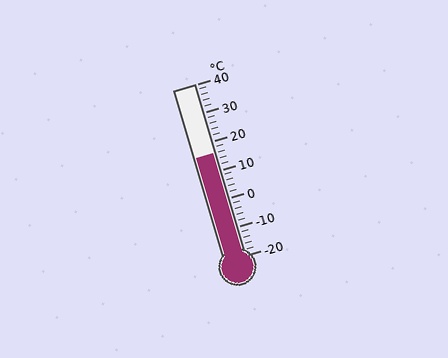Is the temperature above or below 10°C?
The temperature is above 10°C.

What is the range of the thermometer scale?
The thermometer scale ranges from -20°C to 40°C.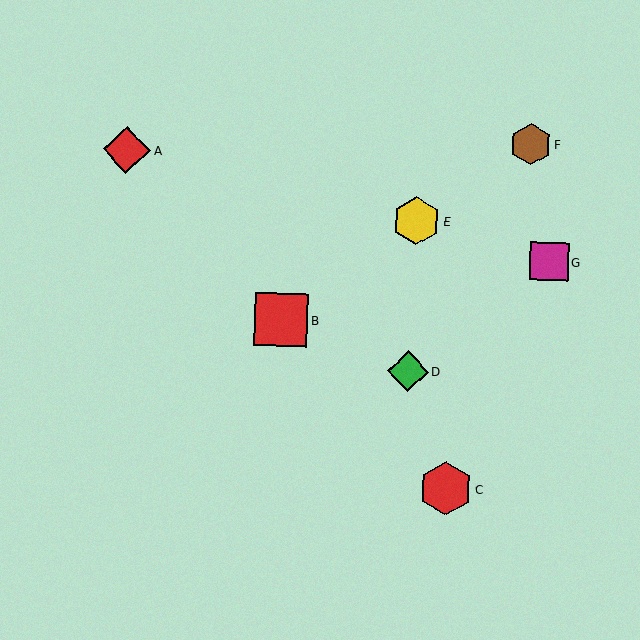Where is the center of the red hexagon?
The center of the red hexagon is at (446, 488).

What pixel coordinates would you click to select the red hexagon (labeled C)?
Click at (446, 488) to select the red hexagon C.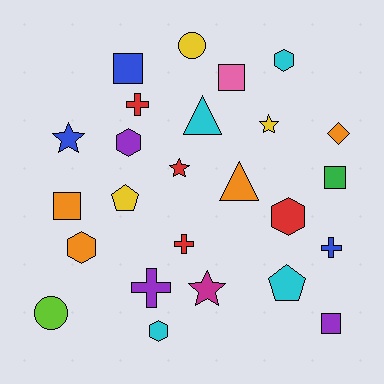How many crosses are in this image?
There are 4 crosses.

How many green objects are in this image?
There is 1 green object.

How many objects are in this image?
There are 25 objects.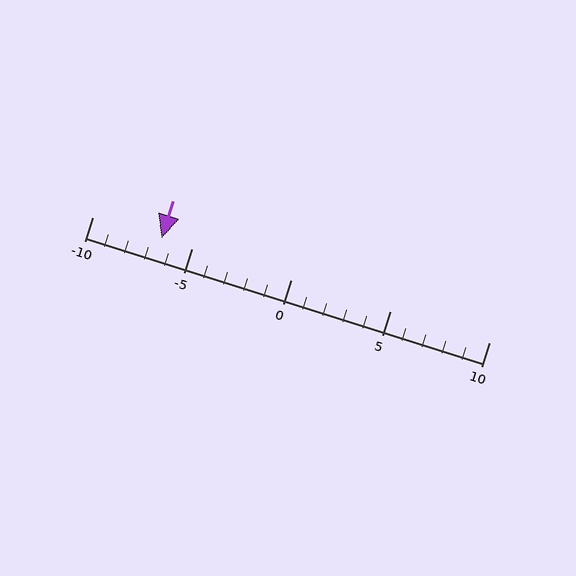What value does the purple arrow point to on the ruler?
The purple arrow points to approximately -6.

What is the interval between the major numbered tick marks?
The major tick marks are spaced 5 units apart.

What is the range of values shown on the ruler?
The ruler shows values from -10 to 10.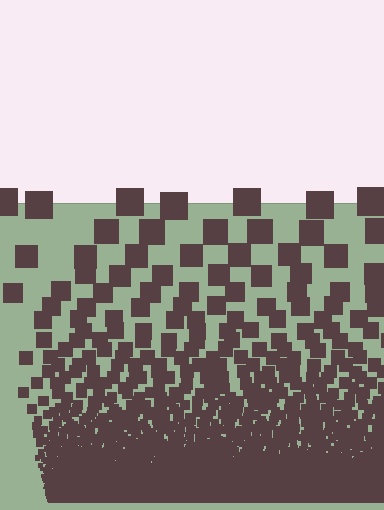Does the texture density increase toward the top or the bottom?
Density increases toward the bottom.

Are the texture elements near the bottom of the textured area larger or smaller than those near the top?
Smaller. The gradient is inverted — elements near the bottom are smaller and denser.